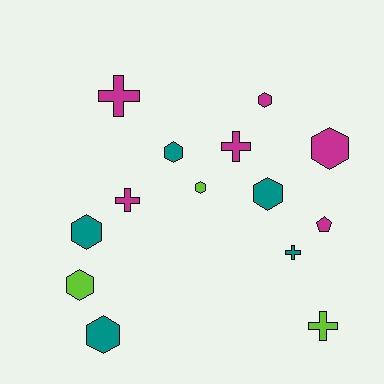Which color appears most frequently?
Magenta, with 6 objects.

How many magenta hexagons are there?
There are 2 magenta hexagons.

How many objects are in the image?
There are 14 objects.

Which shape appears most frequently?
Hexagon, with 8 objects.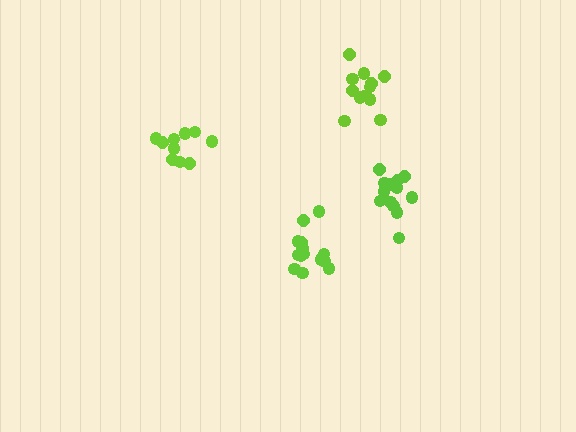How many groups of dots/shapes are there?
There are 4 groups.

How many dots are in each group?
Group 1: 13 dots, Group 2: 10 dots, Group 3: 14 dots, Group 4: 12 dots (49 total).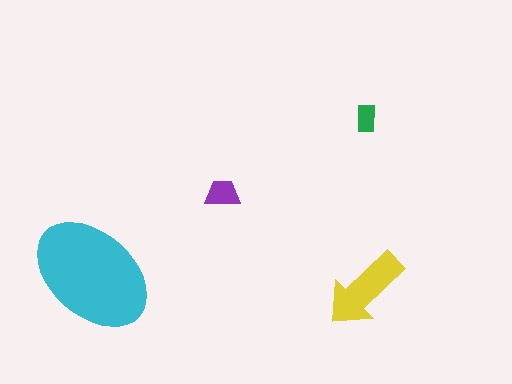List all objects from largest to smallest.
The cyan ellipse, the yellow arrow, the purple trapezoid, the green rectangle.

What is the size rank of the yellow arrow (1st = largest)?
2nd.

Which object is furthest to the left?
The cyan ellipse is leftmost.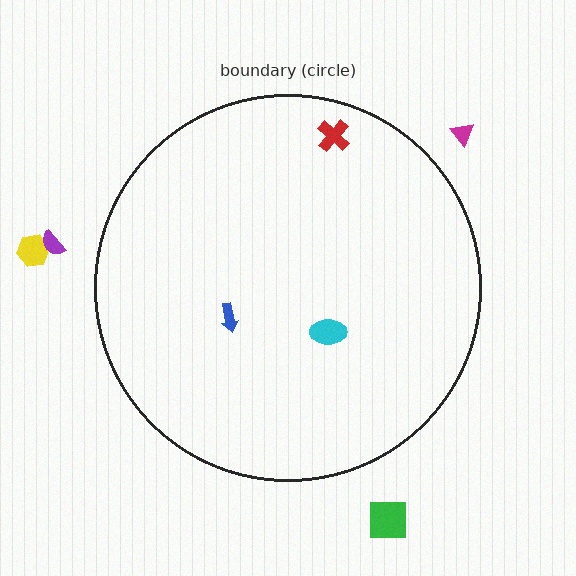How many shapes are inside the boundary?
3 inside, 4 outside.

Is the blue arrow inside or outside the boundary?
Inside.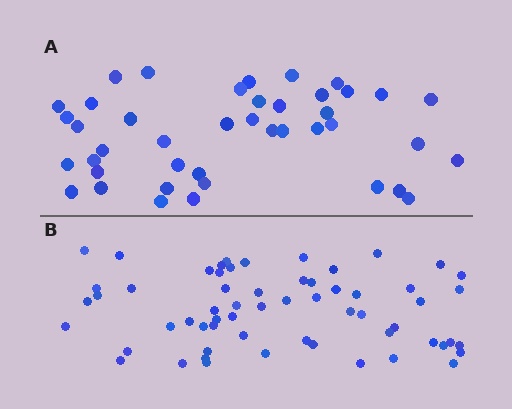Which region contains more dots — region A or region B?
Region B (the bottom region) has more dots.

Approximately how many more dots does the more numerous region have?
Region B has approximately 20 more dots than region A.